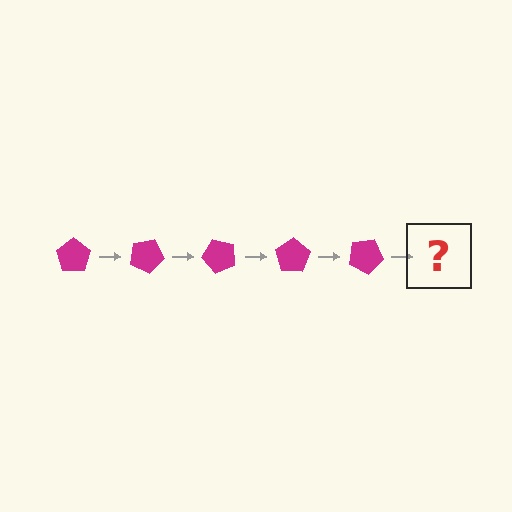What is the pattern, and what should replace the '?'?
The pattern is that the pentagon rotates 25 degrees each step. The '?' should be a magenta pentagon rotated 125 degrees.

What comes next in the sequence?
The next element should be a magenta pentagon rotated 125 degrees.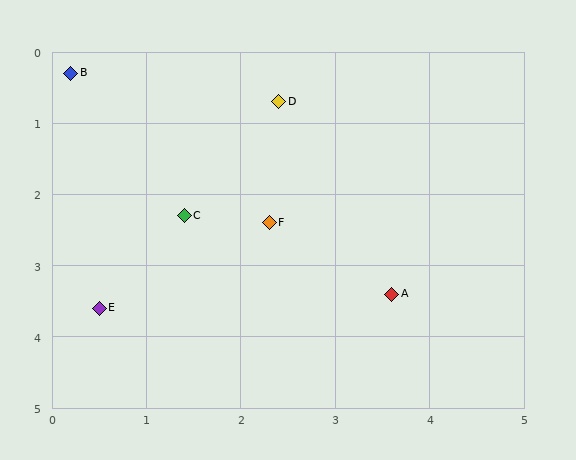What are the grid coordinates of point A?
Point A is at approximately (3.6, 3.4).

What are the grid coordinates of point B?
Point B is at approximately (0.2, 0.3).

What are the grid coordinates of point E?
Point E is at approximately (0.5, 3.6).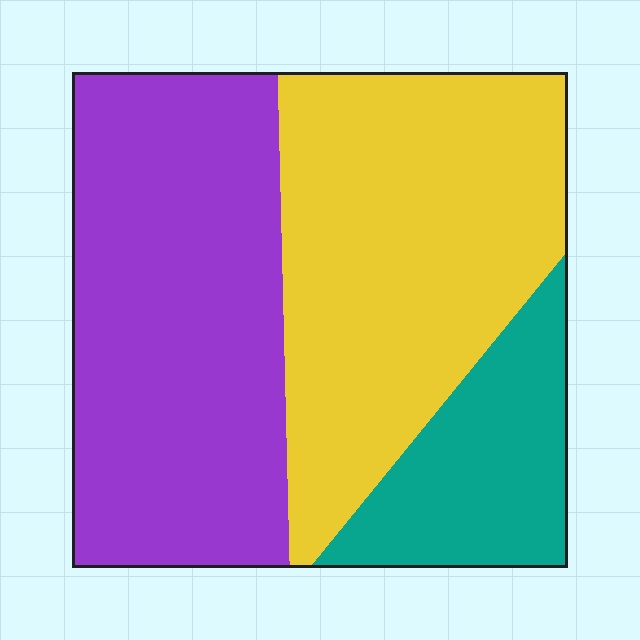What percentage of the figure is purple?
Purple takes up between a third and a half of the figure.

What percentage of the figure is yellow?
Yellow takes up about two fifths (2/5) of the figure.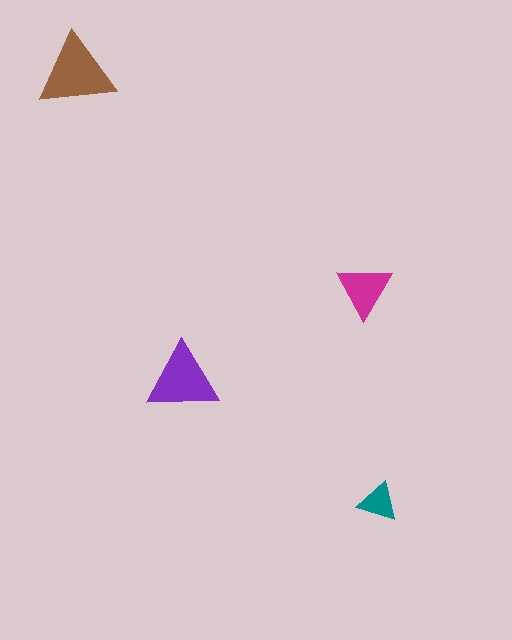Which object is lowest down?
The teal triangle is bottommost.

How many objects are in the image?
There are 4 objects in the image.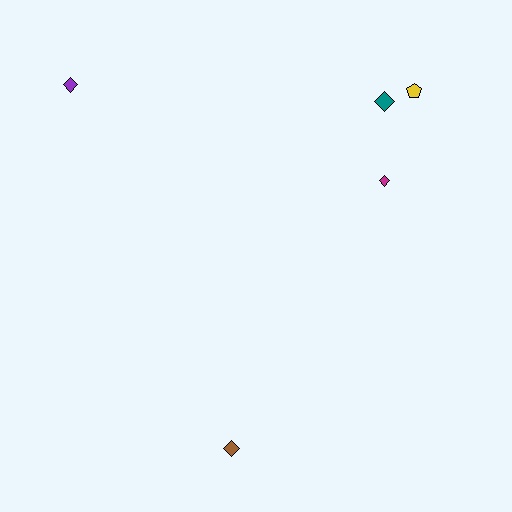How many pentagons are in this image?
There is 1 pentagon.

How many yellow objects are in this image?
There is 1 yellow object.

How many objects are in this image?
There are 5 objects.